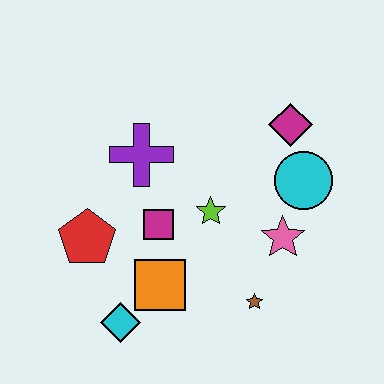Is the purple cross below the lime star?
No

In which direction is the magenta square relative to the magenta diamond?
The magenta square is to the left of the magenta diamond.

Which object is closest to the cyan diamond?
The orange square is closest to the cyan diamond.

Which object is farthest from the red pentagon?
The magenta diamond is farthest from the red pentagon.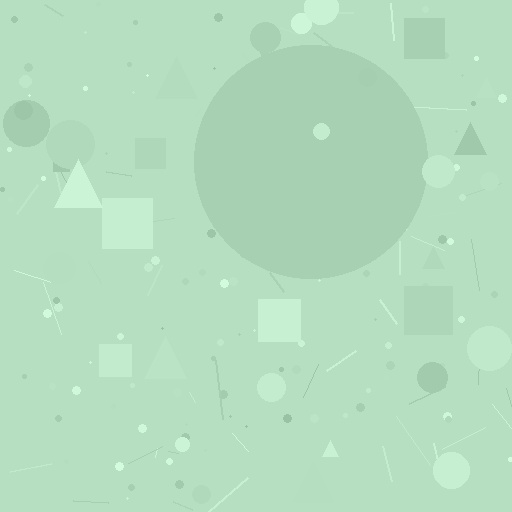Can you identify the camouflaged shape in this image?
The camouflaged shape is a circle.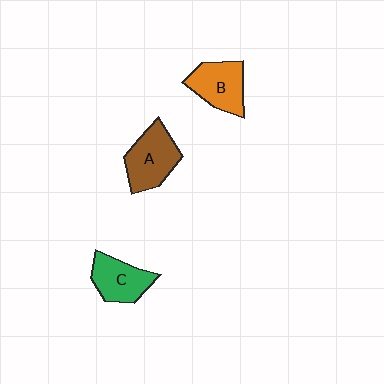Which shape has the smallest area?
Shape C (green).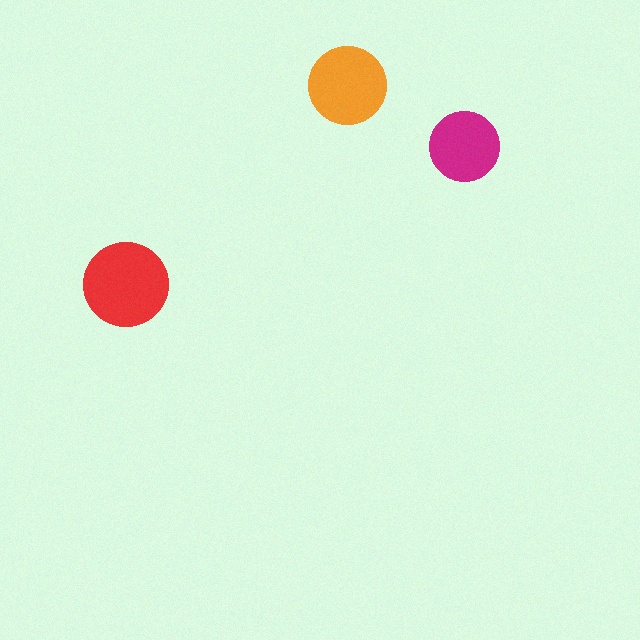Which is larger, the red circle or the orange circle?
The red one.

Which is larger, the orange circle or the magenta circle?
The orange one.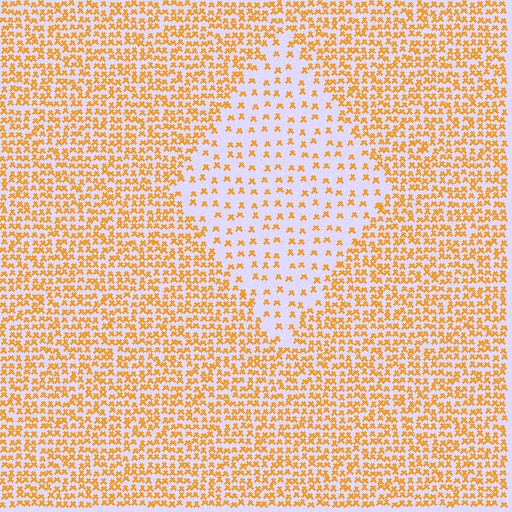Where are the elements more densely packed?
The elements are more densely packed outside the diamond boundary.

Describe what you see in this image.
The image contains small orange elements arranged at two different densities. A diamond-shaped region is visible where the elements are less densely packed than the surrounding area.